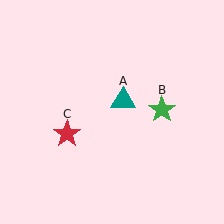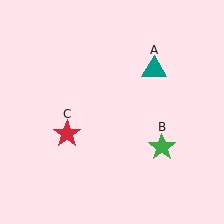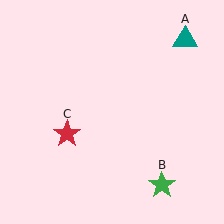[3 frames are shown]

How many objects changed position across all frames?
2 objects changed position: teal triangle (object A), green star (object B).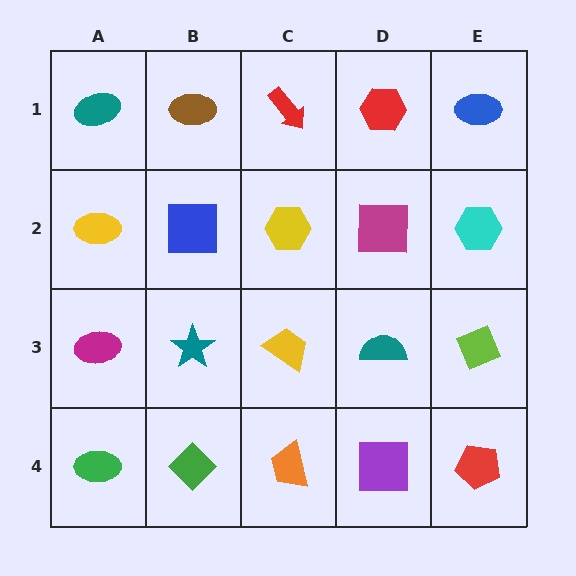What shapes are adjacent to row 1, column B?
A blue square (row 2, column B), a teal ellipse (row 1, column A), a red arrow (row 1, column C).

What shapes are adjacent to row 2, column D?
A red hexagon (row 1, column D), a teal semicircle (row 3, column D), a yellow hexagon (row 2, column C), a cyan hexagon (row 2, column E).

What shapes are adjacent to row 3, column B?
A blue square (row 2, column B), a green diamond (row 4, column B), a magenta ellipse (row 3, column A), a yellow trapezoid (row 3, column C).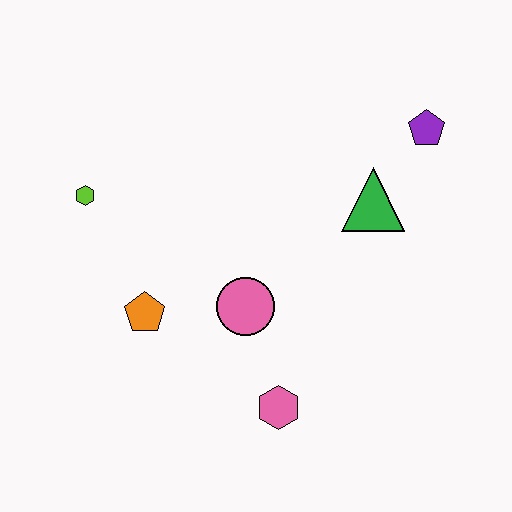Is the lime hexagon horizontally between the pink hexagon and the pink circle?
No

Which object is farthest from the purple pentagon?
The lime hexagon is farthest from the purple pentagon.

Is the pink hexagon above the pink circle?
No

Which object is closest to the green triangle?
The purple pentagon is closest to the green triangle.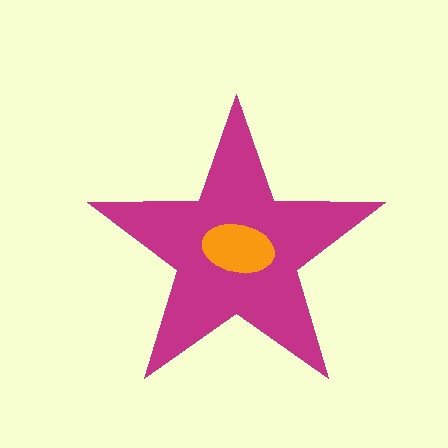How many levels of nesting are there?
2.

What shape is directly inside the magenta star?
The orange ellipse.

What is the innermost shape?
The orange ellipse.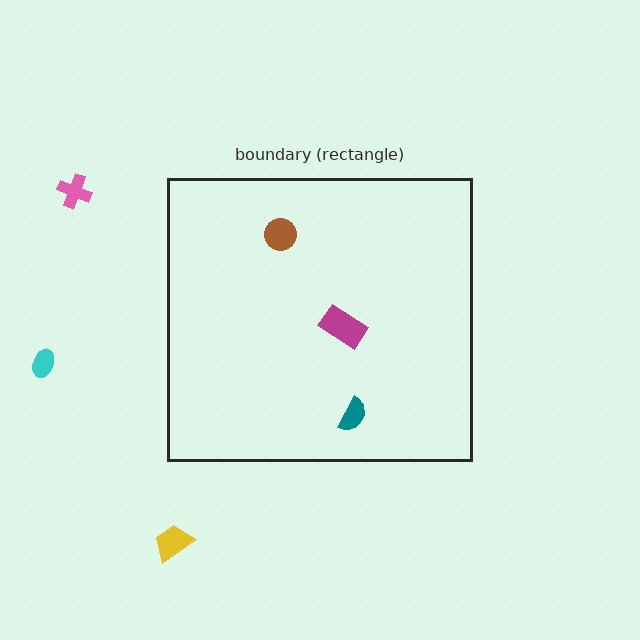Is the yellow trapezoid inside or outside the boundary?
Outside.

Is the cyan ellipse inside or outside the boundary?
Outside.